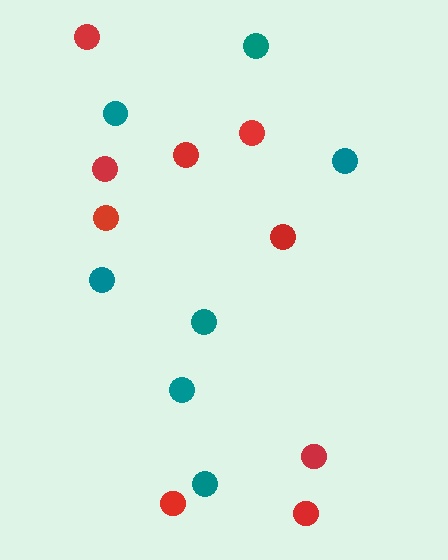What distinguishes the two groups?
There are 2 groups: one group of teal circles (7) and one group of red circles (9).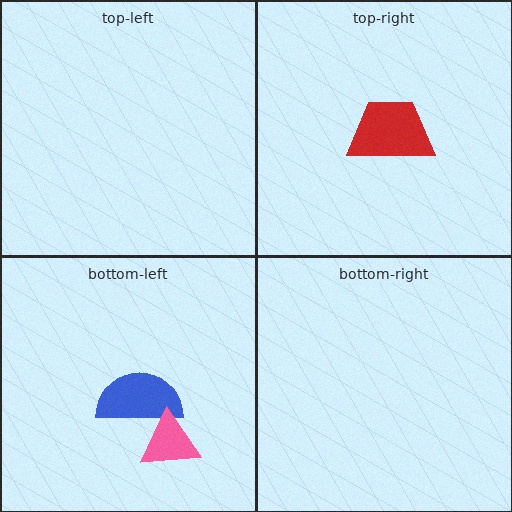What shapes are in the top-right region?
The red trapezoid.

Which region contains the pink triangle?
The bottom-left region.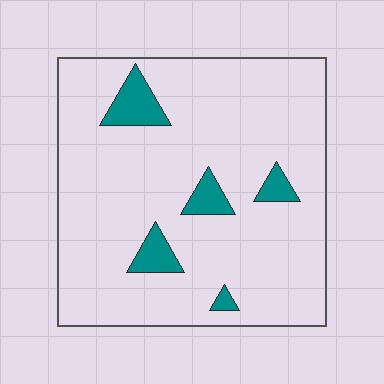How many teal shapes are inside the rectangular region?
5.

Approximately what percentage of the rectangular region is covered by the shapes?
Approximately 10%.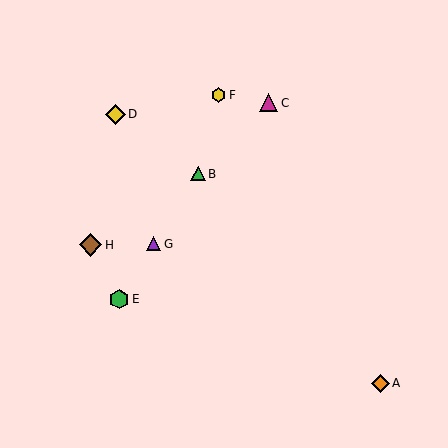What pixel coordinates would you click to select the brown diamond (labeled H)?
Click at (91, 245) to select the brown diamond H.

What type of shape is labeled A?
Shape A is an orange diamond.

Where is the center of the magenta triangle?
The center of the magenta triangle is at (269, 103).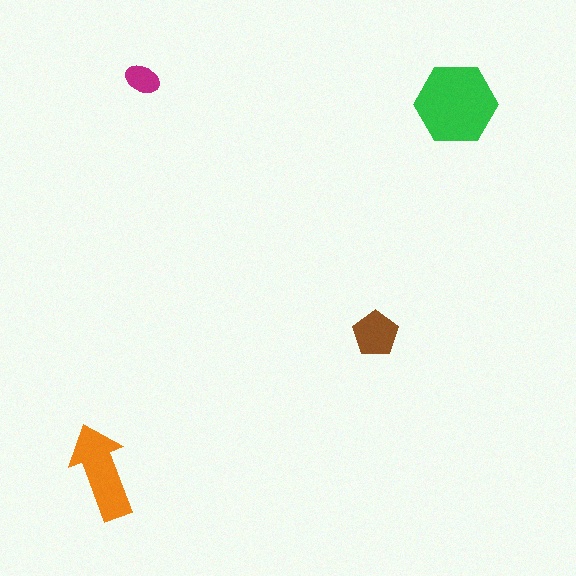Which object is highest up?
The magenta ellipse is topmost.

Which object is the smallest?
The magenta ellipse.